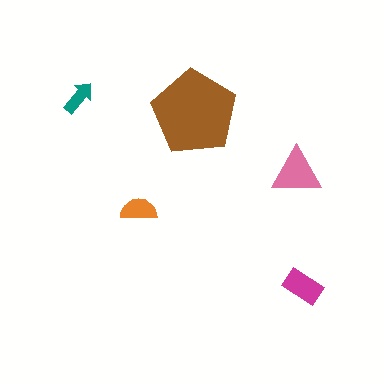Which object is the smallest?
The teal arrow.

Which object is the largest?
The brown pentagon.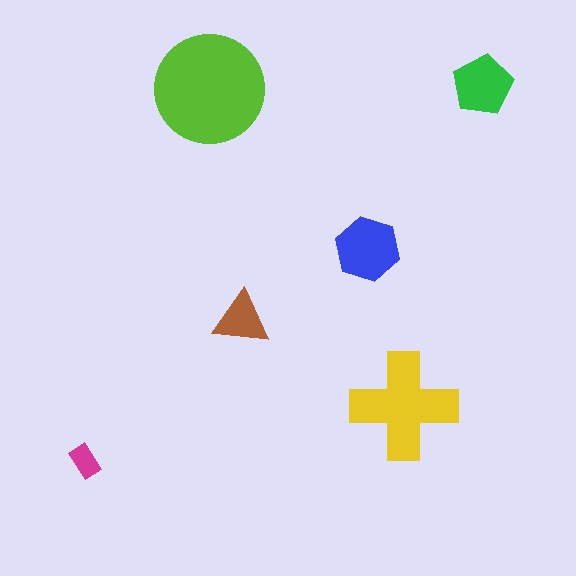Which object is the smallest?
The magenta rectangle.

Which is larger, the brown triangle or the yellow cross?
The yellow cross.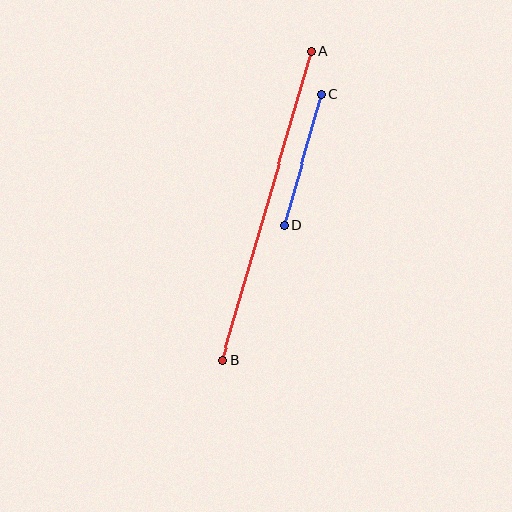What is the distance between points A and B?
The distance is approximately 322 pixels.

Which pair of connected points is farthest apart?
Points A and B are farthest apart.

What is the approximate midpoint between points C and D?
The midpoint is at approximately (303, 159) pixels.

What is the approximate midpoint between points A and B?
The midpoint is at approximately (267, 206) pixels.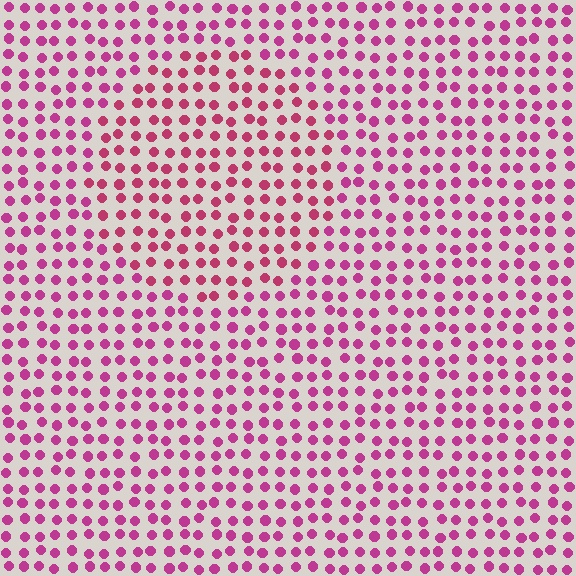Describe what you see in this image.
The image is filled with small magenta elements in a uniform arrangement. A circle-shaped region is visible where the elements are tinted to a slightly different hue, forming a subtle color boundary.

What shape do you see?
I see a circle.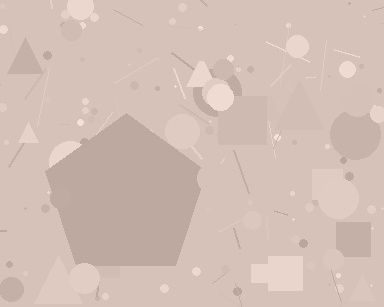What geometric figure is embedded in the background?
A pentagon is embedded in the background.